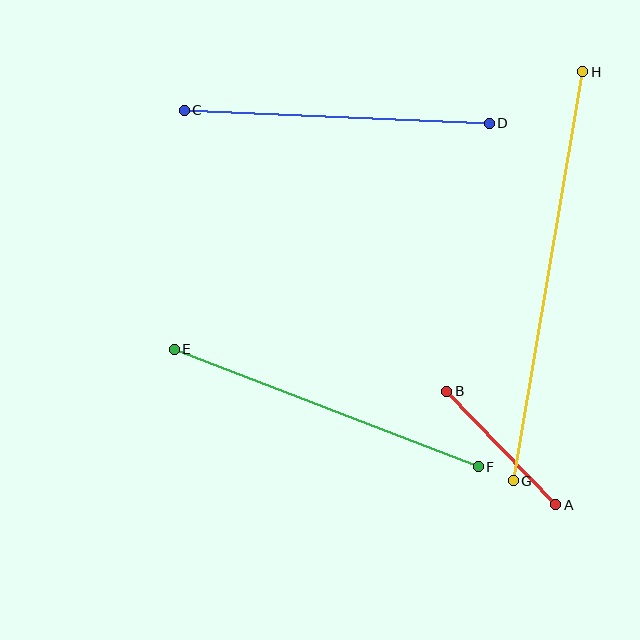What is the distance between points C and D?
The distance is approximately 305 pixels.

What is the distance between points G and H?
The distance is approximately 415 pixels.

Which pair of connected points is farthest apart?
Points G and H are farthest apart.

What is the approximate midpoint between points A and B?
The midpoint is at approximately (501, 448) pixels.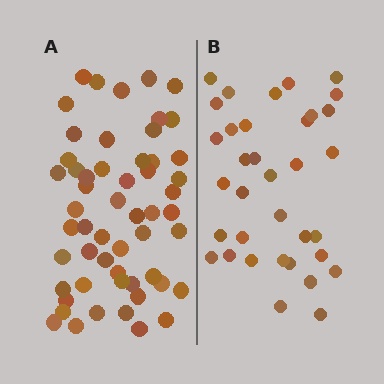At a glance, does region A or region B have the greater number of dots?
Region A (the left region) has more dots.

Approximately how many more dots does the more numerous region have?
Region A has approximately 20 more dots than region B.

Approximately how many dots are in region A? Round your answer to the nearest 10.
About 60 dots. (The exact count is 55, which rounds to 60.)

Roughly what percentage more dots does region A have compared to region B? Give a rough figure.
About 55% more.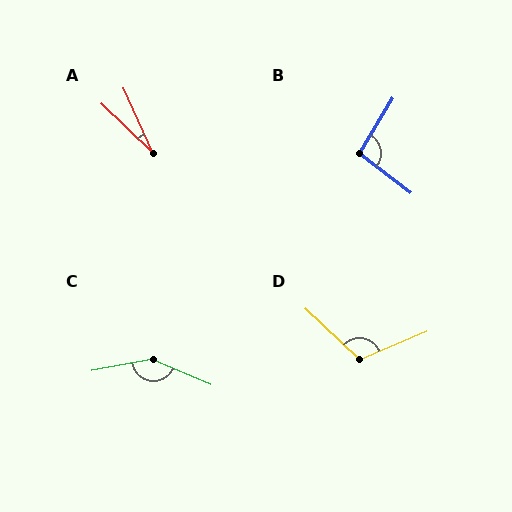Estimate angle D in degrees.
Approximately 114 degrees.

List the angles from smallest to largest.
A (22°), B (97°), D (114°), C (146°).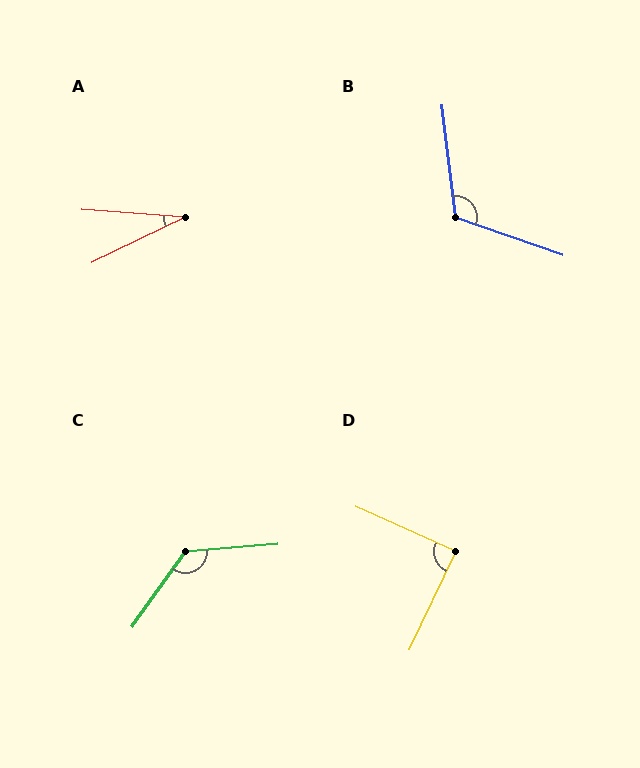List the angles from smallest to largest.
A (30°), D (89°), B (116°), C (130°).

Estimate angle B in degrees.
Approximately 116 degrees.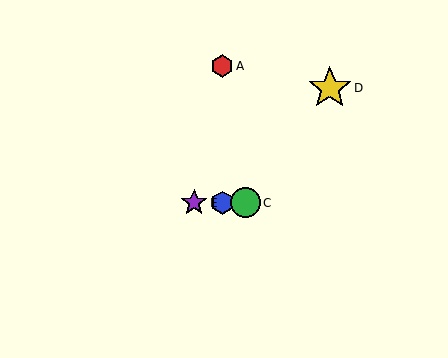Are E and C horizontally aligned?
Yes, both are at y≈203.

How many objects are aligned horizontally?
3 objects (B, C, E) are aligned horizontally.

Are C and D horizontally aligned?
No, C is at y≈203 and D is at y≈88.